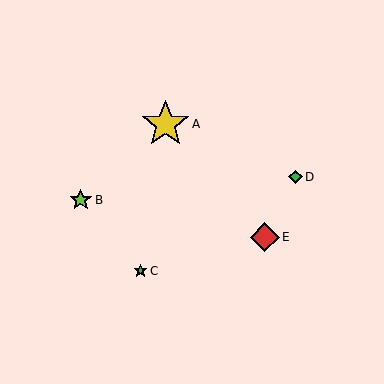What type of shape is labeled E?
Shape E is a red diamond.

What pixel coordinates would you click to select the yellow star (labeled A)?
Click at (166, 124) to select the yellow star A.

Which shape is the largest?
The yellow star (labeled A) is the largest.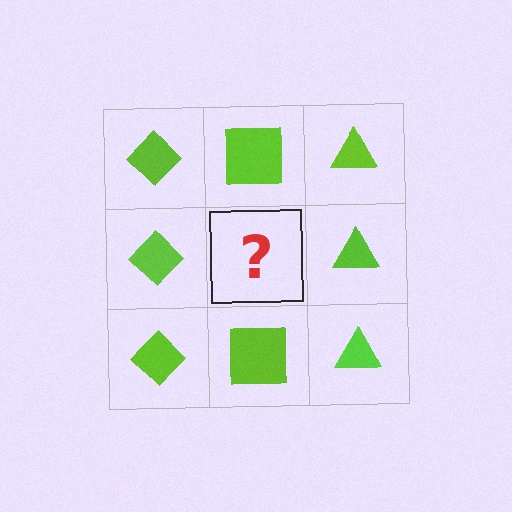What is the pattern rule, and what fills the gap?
The rule is that each column has a consistent shape. The gap should be filled with a lime square.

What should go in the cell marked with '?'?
The missing cell should contain a lime square.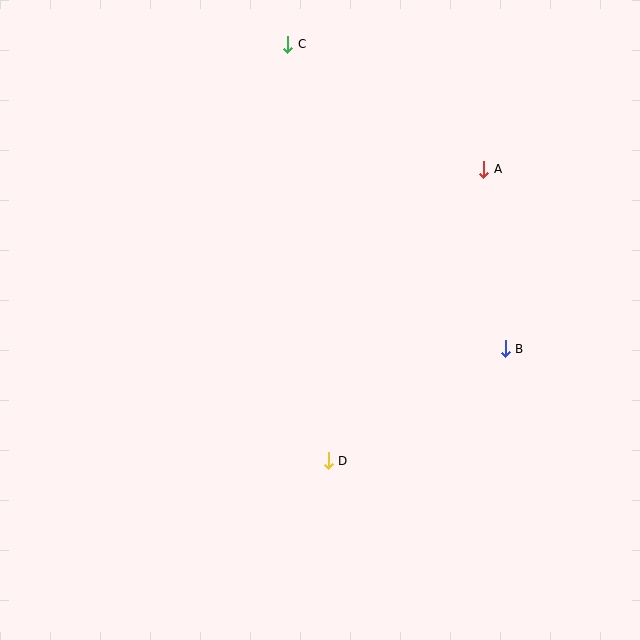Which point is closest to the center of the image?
Point D at (328, 461) is closest to the center.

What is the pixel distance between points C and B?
The distance between C and B is 374 pixels.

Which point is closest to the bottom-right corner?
Point B is closest to the bottom-right corner.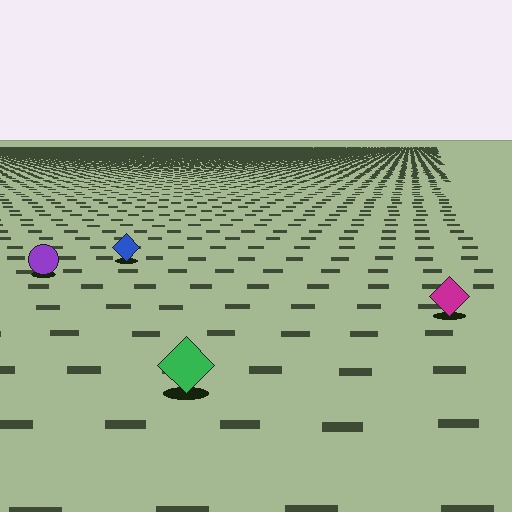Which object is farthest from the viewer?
The blue diamond is farthest from the viewer. It appears smaller and the ground texture around it is denser.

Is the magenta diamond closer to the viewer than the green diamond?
No. The green diamond is closer — you can tell from the texture gradient: the ground texture is coarser near it.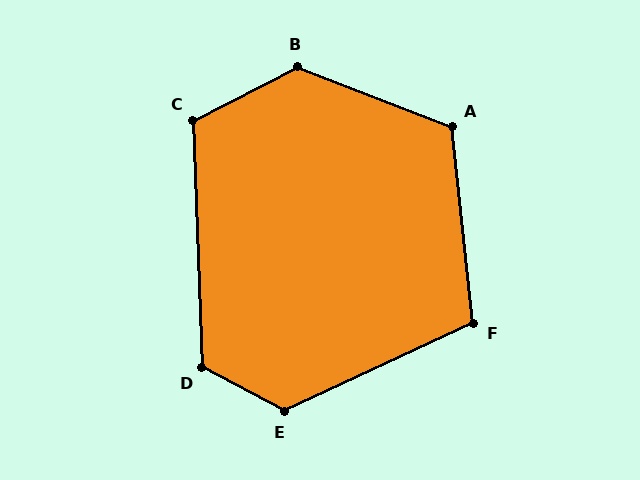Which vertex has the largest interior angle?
B, at approximately 132 degrees.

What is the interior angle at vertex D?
Approximately 119 degrees (obtuse).